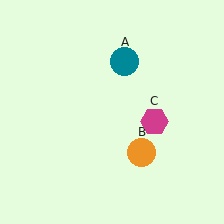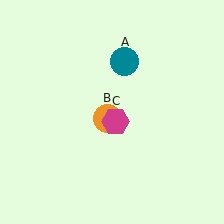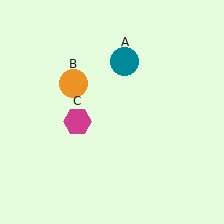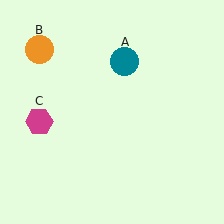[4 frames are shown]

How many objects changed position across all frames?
2 objects changed position: orange circle (object B), magenta hexagon (object C).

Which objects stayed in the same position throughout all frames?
Teal circle (object A) remained stationary.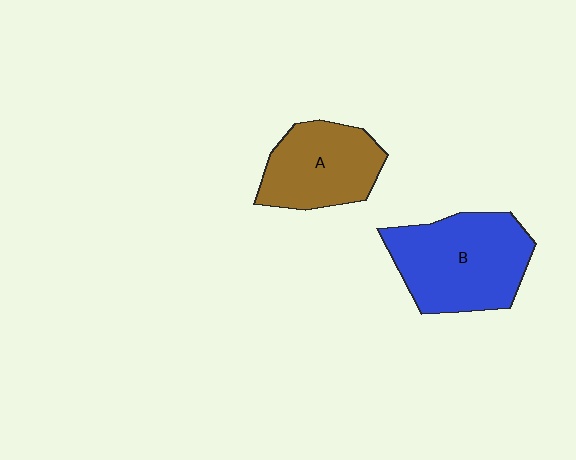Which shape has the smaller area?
Shape A (brown).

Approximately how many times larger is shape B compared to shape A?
Approximately 1.3 times.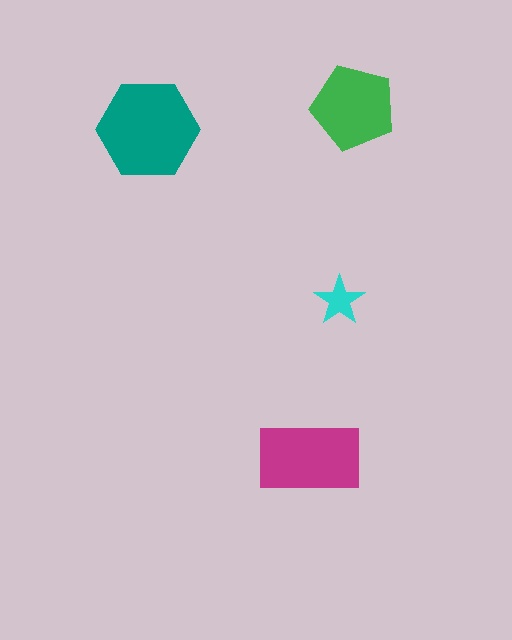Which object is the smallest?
The cyan star.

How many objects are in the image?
There are 4 objects in the image.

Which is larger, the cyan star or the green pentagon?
The green pentagon.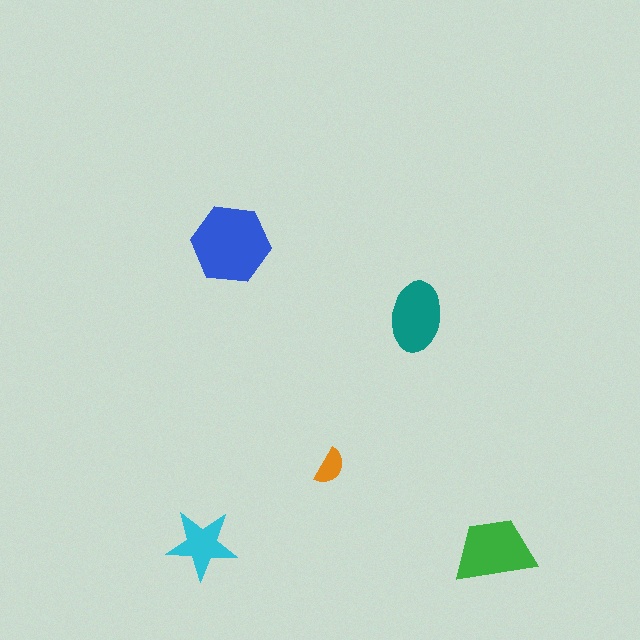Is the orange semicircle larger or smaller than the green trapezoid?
Smaller.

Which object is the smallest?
The orange semicircle.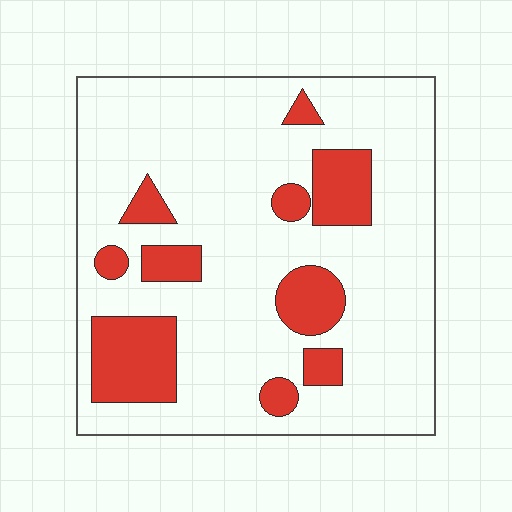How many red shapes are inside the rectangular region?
10.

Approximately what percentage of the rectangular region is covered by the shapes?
Approximately 20%.